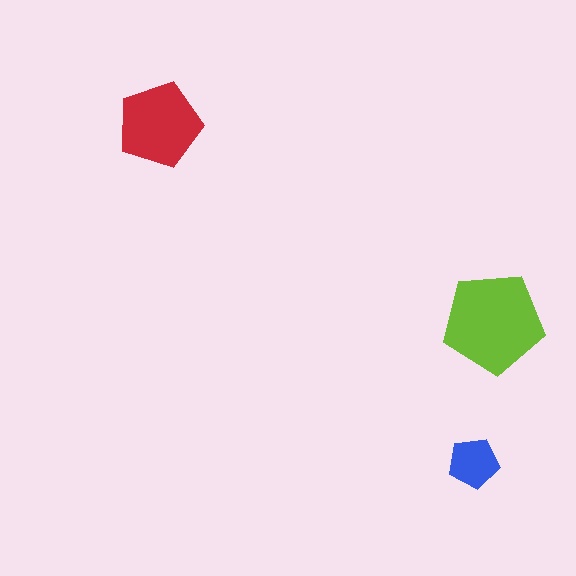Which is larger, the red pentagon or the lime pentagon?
The lime one.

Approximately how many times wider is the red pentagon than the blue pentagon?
About 1.5 times wider.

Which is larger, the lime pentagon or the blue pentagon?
The lime one.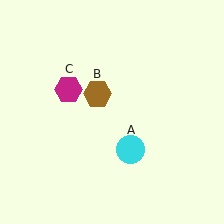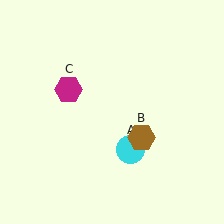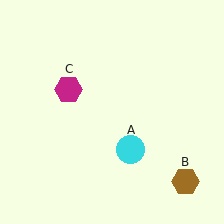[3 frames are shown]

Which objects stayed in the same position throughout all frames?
Cyan circle (object A) and magenta hexagon (object C) remained stationary.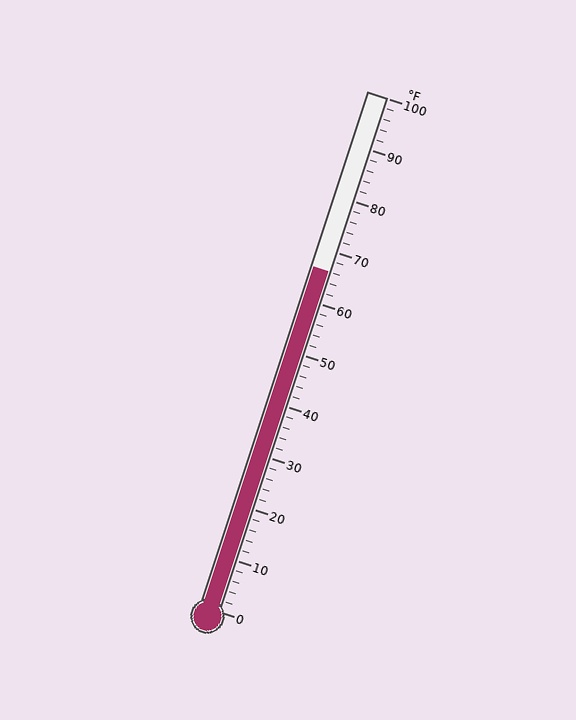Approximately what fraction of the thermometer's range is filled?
The thermometer is filled to approximately 65% of its range.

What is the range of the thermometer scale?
The thermometer scale ranges from 0°F to 100°F.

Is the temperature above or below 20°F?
The temperature is above 20°F.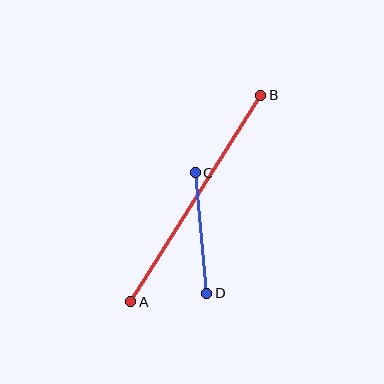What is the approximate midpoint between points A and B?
The midpoint is at approximately (196, 198) pixels.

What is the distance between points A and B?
The distance is approximately 244 pixels.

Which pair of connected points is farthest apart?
Points A and B are farthest apart.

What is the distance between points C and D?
The distance is approximately 121 pixels.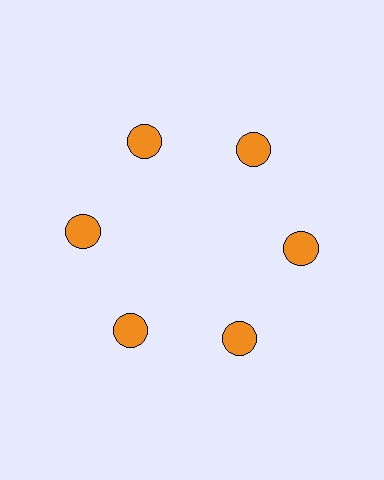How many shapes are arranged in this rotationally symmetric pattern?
There are 6 shapes, arranged in 6 groups of 1.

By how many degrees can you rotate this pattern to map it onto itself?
The pattern maps onto itself every 60 degrees of rotation.